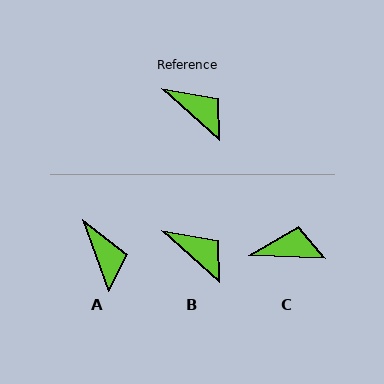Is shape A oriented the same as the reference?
No, it is off by about 29 degrees.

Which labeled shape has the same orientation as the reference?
B.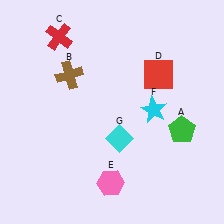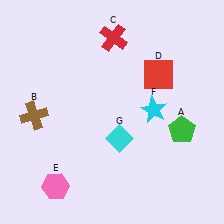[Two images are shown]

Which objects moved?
The objects that moved are: the brown cross (B), the red cross (C), the pink hexagon (E).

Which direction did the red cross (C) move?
The red cross (C) moved right.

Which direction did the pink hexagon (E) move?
The pink hexagon (E) moved left.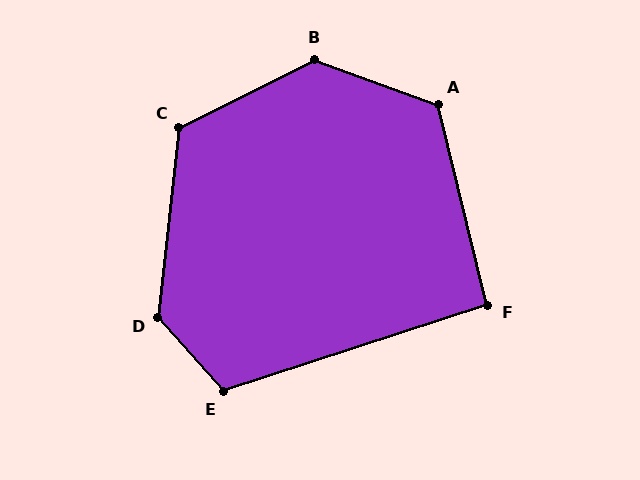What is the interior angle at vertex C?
Approximately 123 degrees (obtuse).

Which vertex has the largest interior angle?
B, at approximately 134 degrees.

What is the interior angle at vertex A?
Approximately 124 degrees (obtuse).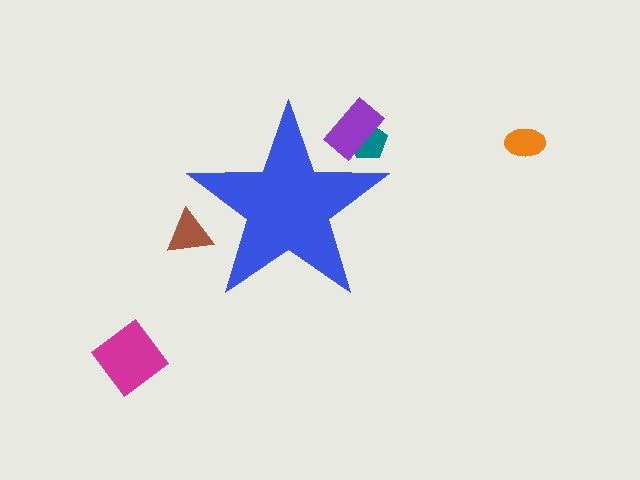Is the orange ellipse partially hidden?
No, the orange ellipse is fully visible.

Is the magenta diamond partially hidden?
No, the magenta diamond is fully visible.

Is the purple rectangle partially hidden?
Yes, the purple rectangle is partially hidden behind the blue star.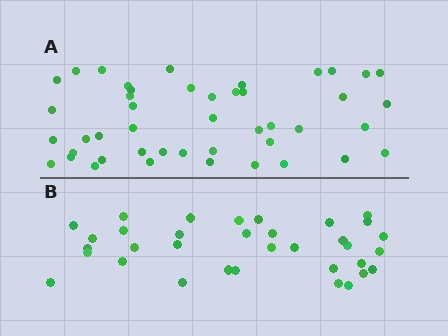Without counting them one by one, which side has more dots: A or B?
Region A (the top region) has more dots.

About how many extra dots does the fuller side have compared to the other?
Region A has roughly 12 or so more dots than region B.